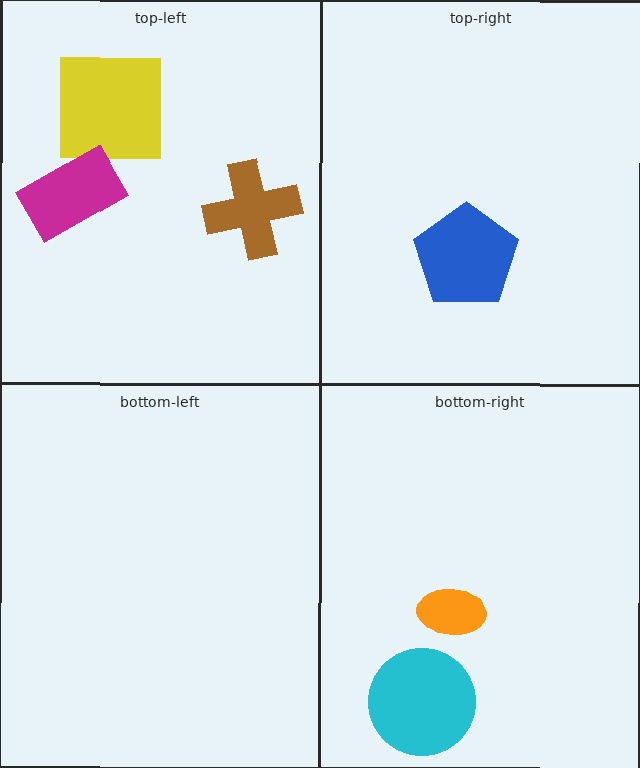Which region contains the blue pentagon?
The top-right region.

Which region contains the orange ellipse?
The bottom-right region.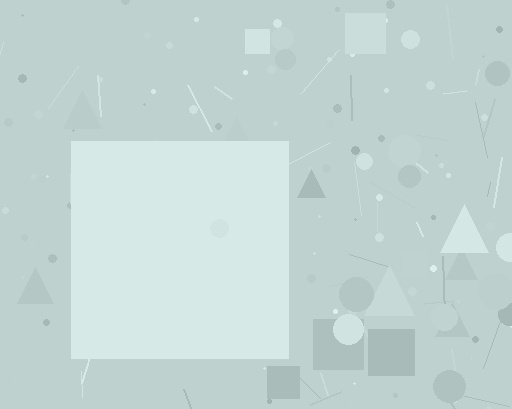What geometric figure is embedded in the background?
A square is embedded in the background.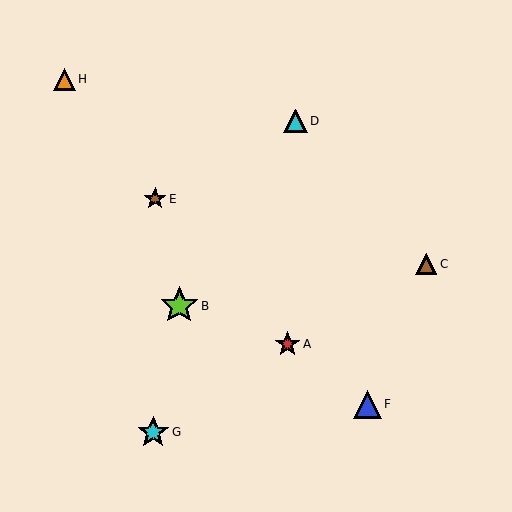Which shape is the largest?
The lime star (labeled B) is the largest.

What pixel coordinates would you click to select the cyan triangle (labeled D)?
Click at (295, 121) to select the cyan triangle D.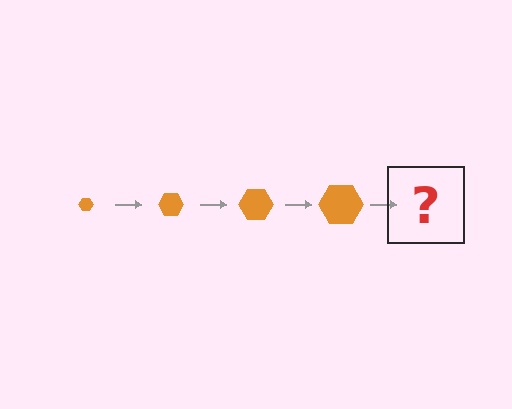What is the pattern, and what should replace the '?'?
The pattern is that the hexagon gets progressively larger each step. The '?' should be an orange hexagon, larger than the previous one.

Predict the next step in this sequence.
The next step is an orange hexagon, larger than the previous one.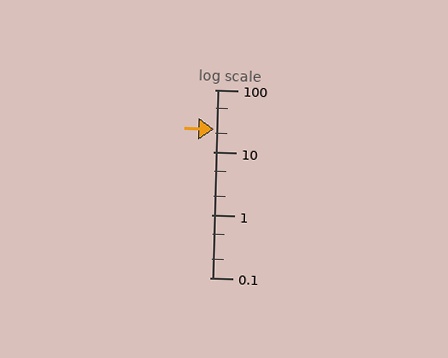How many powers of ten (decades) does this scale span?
The scale spans 3 decades, from 0.1 to 100.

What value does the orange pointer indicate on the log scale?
The pointer indicates approximately 23.